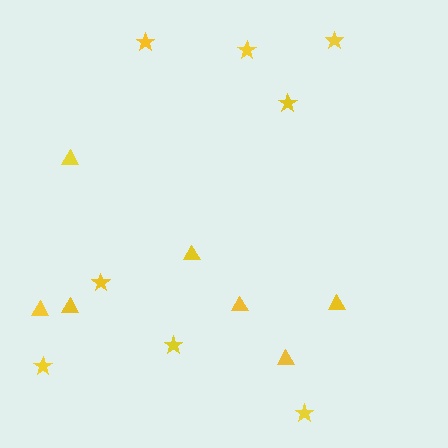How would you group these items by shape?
There are 2 groups: one group of stars (8) and one group of triangles (7).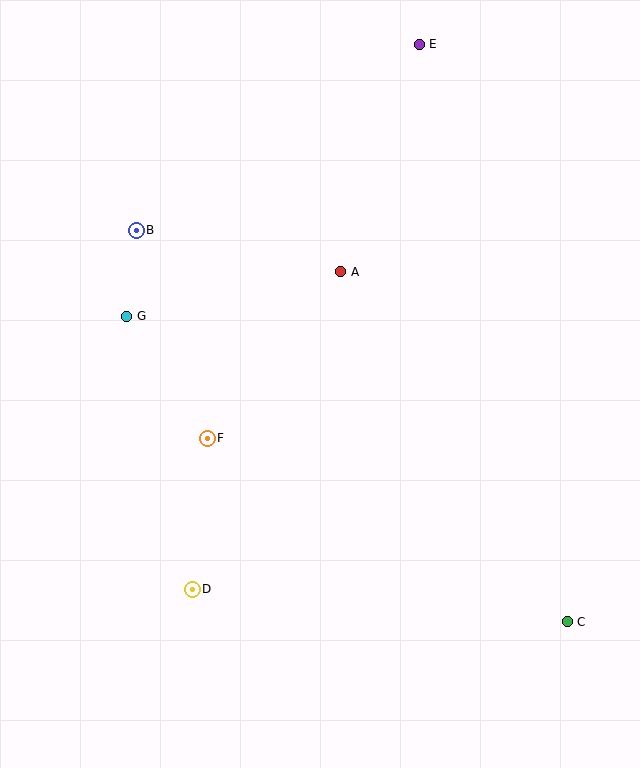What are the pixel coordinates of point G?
Point G is at (127, 316).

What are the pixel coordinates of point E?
Point E is at (419, 44).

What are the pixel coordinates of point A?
Point A is at (341, 272).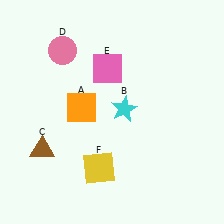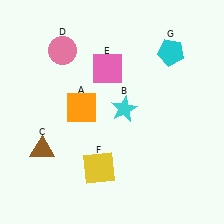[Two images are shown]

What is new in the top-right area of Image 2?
A cyan pentagon (G) was added in the top-right area of Image 2.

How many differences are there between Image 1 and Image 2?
There is 1 difference between the two images.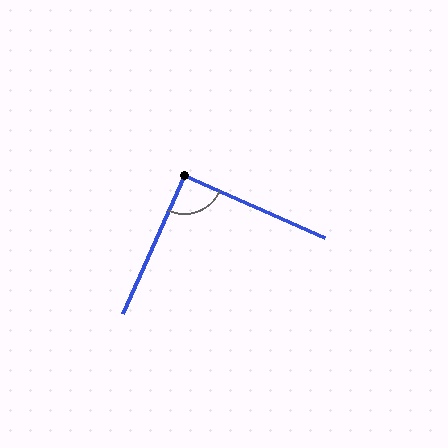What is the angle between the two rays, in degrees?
Approximately 90 degrees.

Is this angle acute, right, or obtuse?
It is approximately a right angle.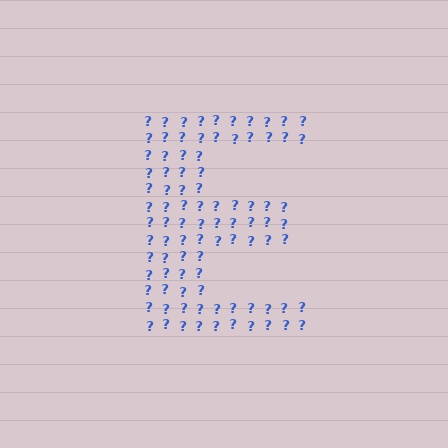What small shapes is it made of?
It is made of small question marks.